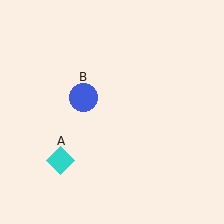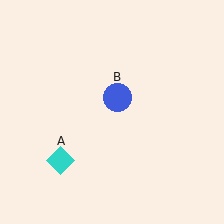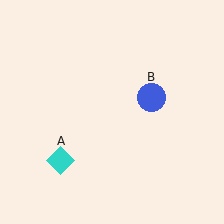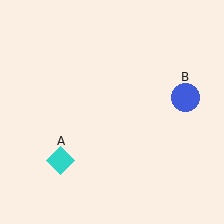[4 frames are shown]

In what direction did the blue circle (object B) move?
The blue circle (object B) moved right.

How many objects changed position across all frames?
1 object changed position: blue circle (object B).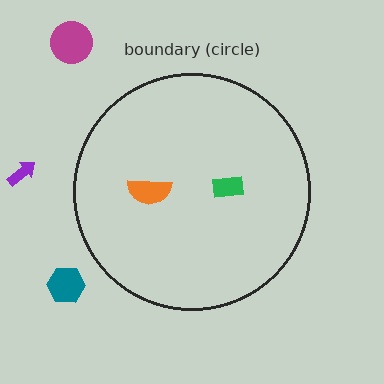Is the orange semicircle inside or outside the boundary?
Inside.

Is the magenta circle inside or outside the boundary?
Outside.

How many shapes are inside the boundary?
2 inside, 3 outside.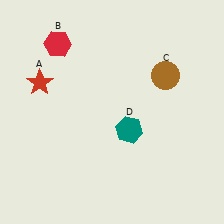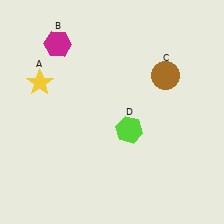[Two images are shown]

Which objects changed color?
A changed from red to yellow. B changed from red to magenta. D changed from teal to lime.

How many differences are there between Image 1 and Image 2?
There are 3 differences between the two images.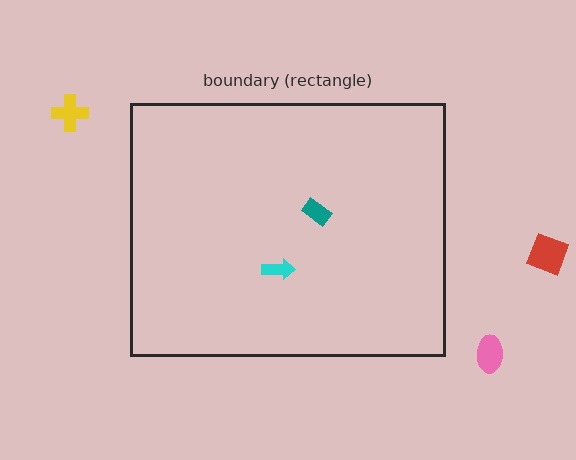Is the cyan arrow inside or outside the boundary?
Inside.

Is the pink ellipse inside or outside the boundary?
Outside.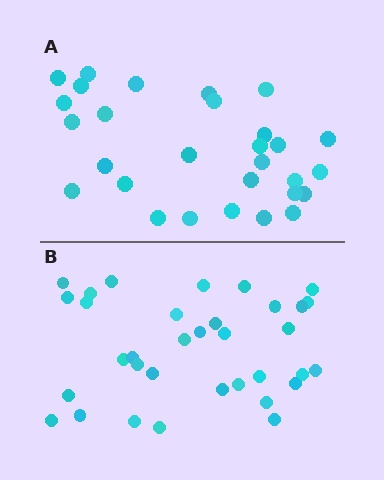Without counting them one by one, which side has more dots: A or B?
Region B (the bottom region) has more dots.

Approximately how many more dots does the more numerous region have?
Region B has about 5 more dots than region A.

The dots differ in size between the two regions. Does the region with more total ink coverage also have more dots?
No. Region A has more total ink coverage because its dots are larger, but region B actually contains more individual dots. Total area can be misleading — the number of items is what matters here.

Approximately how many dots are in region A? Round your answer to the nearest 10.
About 30 dots. (The exact count is 29, which rounds to 30.)